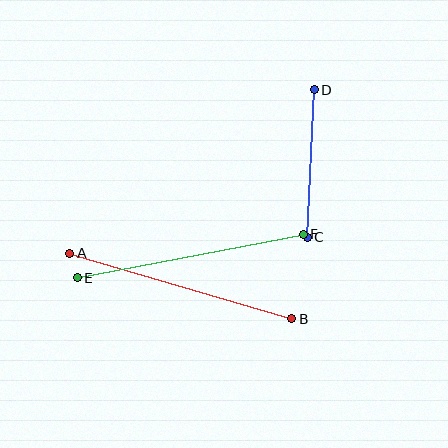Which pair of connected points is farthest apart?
Points A and B are farthest apart.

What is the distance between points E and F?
The distance is approximately 230 pixels.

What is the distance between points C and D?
The distance is approximately 148 pixels.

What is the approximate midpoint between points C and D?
The midpoint is at approximately (311, 164) pixels.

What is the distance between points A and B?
The distance is approximately 231 pixels.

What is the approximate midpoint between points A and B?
The midpoint is at approximately (181, 286) pixels.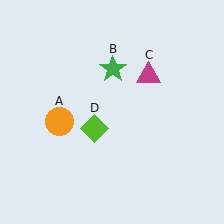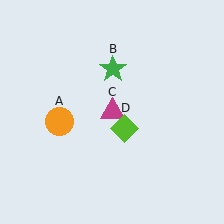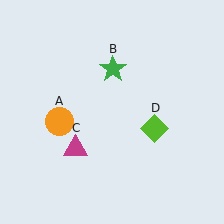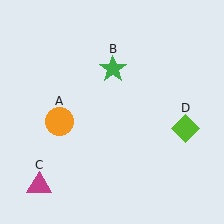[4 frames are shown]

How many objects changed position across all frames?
2 objects changed position: magenta triangle (object C), lime diamond (object D).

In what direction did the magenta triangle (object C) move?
The magenta triangle (object C) moved down and to the left.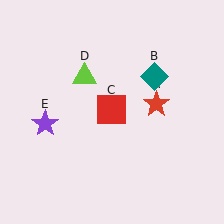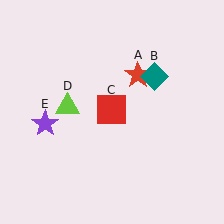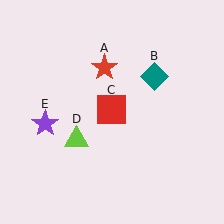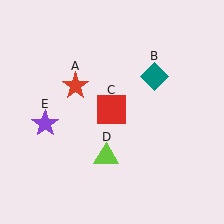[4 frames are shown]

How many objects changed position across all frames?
2 objects changed position: red star (object A), lime triangle (object D).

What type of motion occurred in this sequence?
The red star (object A), lime triangle (object D) rotated counterclockwise around the center of the scene.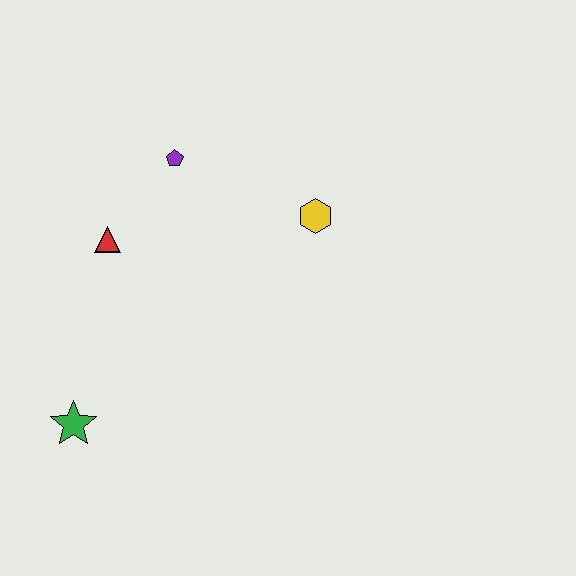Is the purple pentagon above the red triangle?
Yes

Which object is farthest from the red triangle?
The yellow hexagon is farthest from the red triangle.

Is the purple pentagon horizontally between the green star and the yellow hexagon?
Yes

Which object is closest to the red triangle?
The purple pentagon is closest to the red triangle.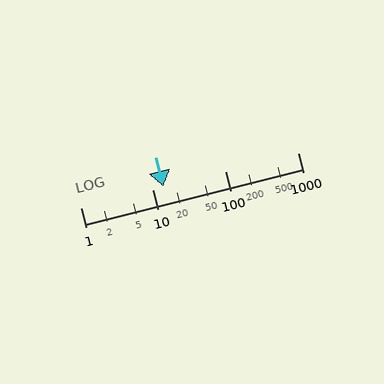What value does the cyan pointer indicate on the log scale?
The pointer indicates approximately 14.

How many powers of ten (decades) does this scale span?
The scale spans 3 decades, from 1 to 1000.